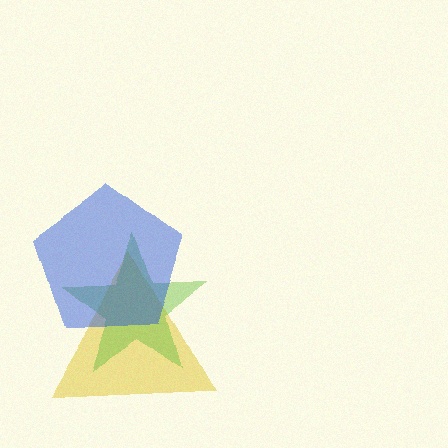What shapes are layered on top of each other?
The layered shapes are: a yellow triangle, a lime star, a blue pentagon.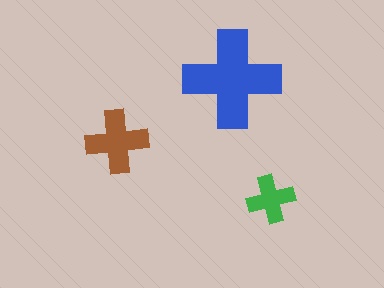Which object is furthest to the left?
The brown cross is leftmost.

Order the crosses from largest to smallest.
the blue one, the brown one, the green one.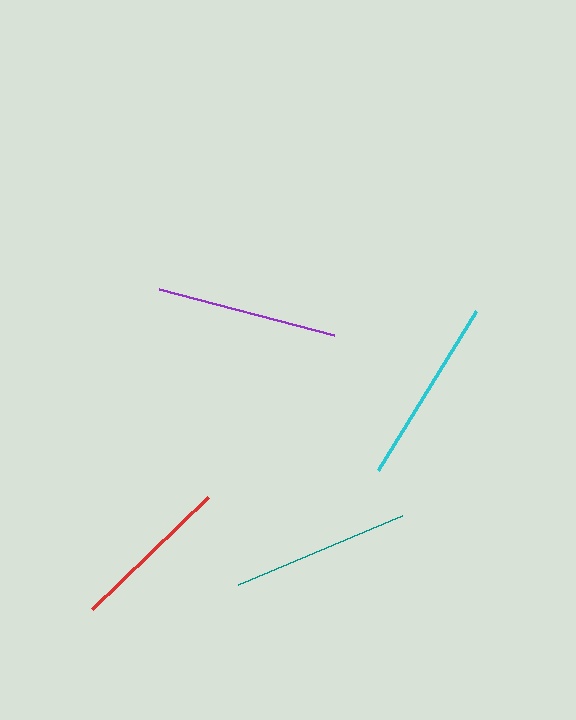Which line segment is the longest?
The cyan line is the longest at approximately 187 pixels.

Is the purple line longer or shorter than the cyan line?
The cyan line is longer than the purple line.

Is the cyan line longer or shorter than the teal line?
The cyan line is longer than the teal line.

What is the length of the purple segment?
The purple segment is approximately 181 pixels long.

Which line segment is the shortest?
The red line is the shortest at approximately 162 pixels.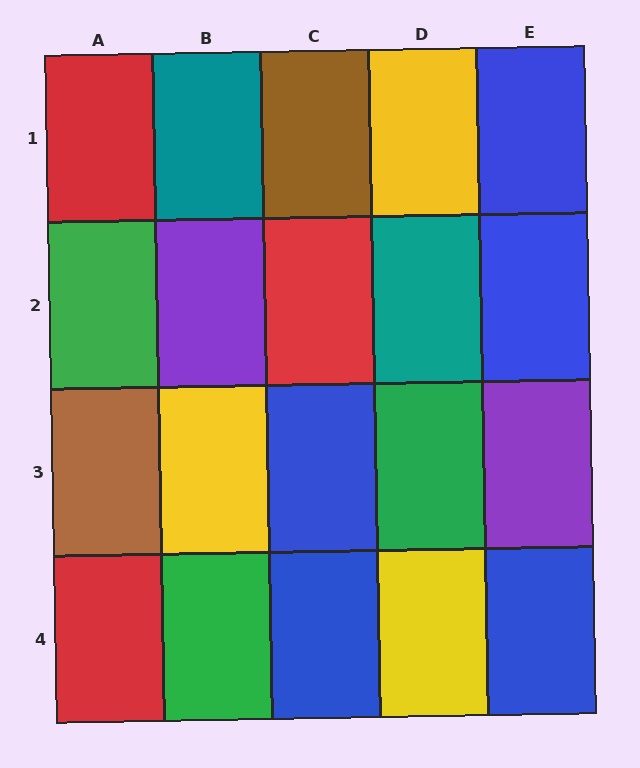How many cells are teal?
2 cells are teal.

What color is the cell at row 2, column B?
Purple.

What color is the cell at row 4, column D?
Yellow.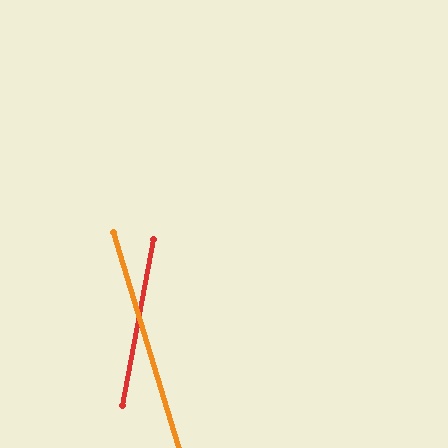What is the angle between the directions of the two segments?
Approximately 28 degrees.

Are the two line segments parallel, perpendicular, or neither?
Neither parallel nor perpendicular — they differ by about 28°.